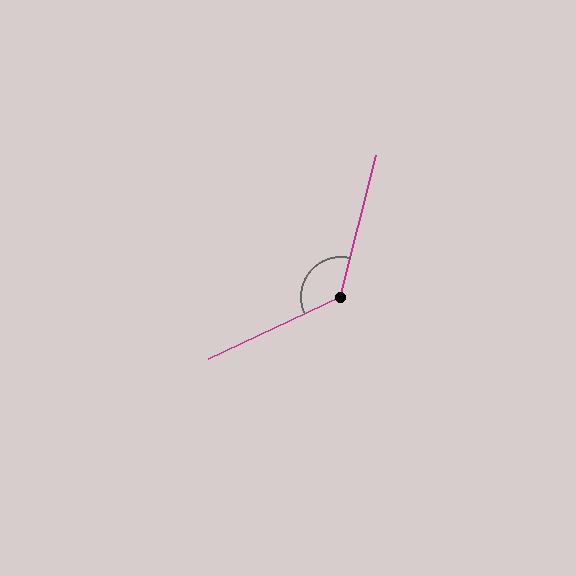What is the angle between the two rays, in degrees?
Approximately 129 degrees.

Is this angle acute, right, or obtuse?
It is obtuse.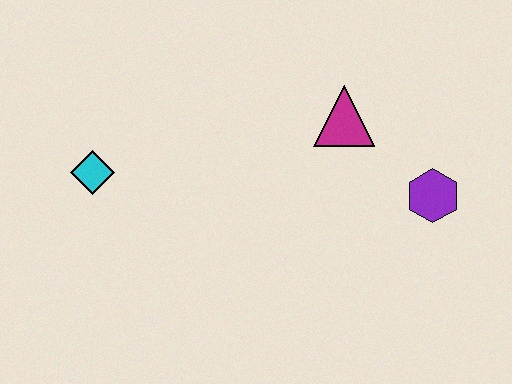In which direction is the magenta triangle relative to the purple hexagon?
The magenta triangle is to the left of the purple hexagon.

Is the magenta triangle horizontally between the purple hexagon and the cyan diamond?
Yes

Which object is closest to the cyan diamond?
The magenta triangle is closest to the cyan diamond.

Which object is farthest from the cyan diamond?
The purple hexagon is farthest from the cyan diamond.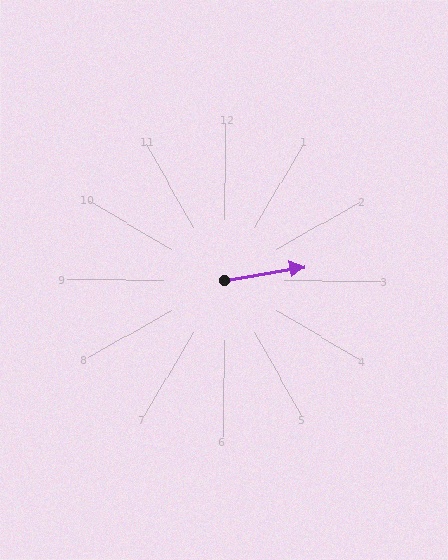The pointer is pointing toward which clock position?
Roughly 3 o'clock.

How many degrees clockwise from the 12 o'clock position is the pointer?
Approximately 80 degrees.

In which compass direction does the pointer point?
East.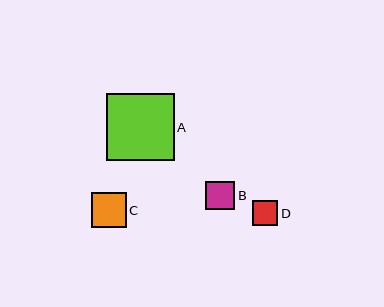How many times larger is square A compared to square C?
Square A is approximately 1.9 times the size of square C.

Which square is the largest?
Square A is the largest with a size of approximately 67 pixels.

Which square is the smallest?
Square D is the smallest with a size of approximately 25 pixels.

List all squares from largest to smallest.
From largest to smallest: A, C, B, D.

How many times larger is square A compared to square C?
Square A is approximately 1.9 times the size of square C.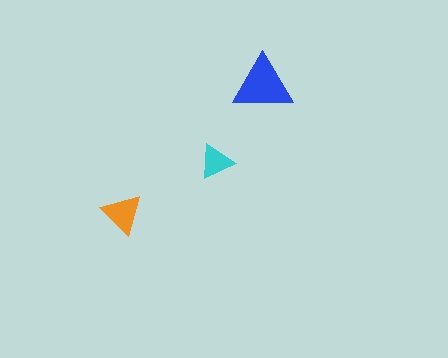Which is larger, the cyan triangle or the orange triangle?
The orange one.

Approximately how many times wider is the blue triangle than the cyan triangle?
About 1.5 times wider.